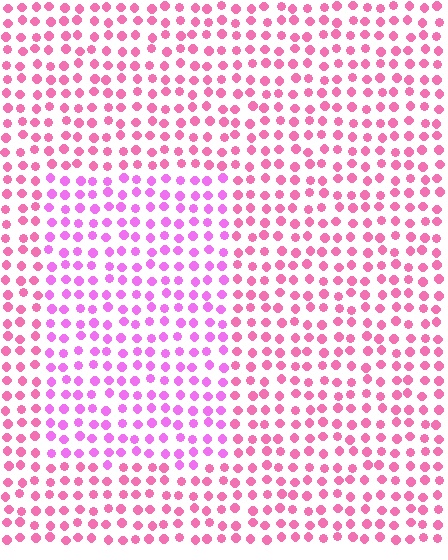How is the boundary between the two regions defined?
The boundary is defined purely by a slight shift in hue (about 31 degrees). Spacing, size, and orientation are identical on both sides.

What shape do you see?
I see a rectangle.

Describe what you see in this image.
The image is filled with small pink elements in a uniform arrangement. A rectangle-shaped region is visible where the elements are tinted to a slightly different hue, forming a subtle color boundary.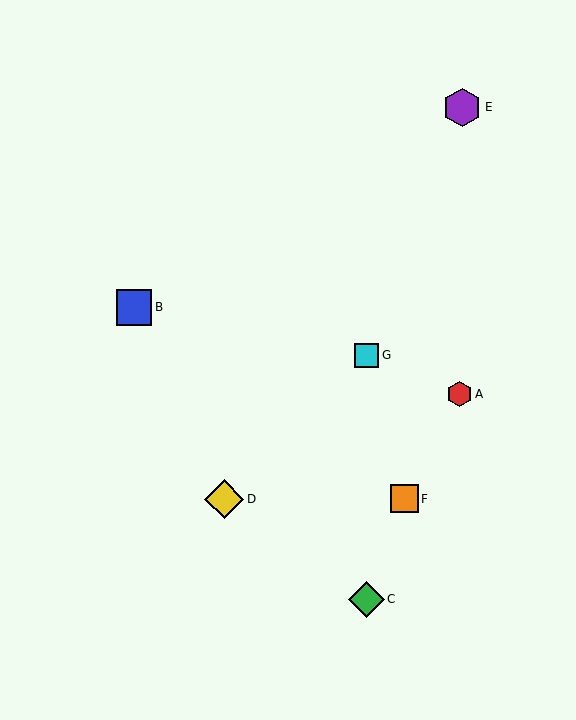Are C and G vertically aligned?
Yes, both are at x≈367.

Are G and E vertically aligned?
No, G is at x≈367 and E is at x≈462.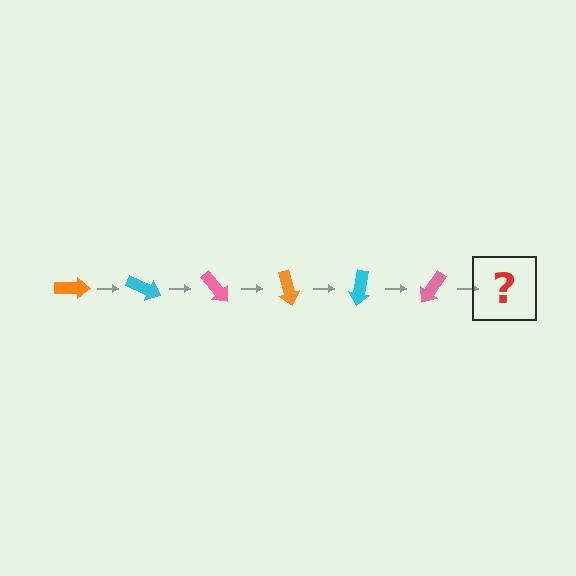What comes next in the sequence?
The next element should be an orange arrow, rotated 150 degrees from the start.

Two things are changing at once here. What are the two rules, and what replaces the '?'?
The two rules are that it rotates 25 degrees each step and the color cycles through orange, cyan, and pink. The '?' should be an orange arrow, rotated 150 degrees from the start.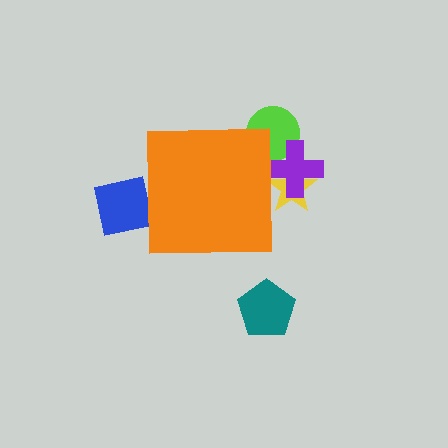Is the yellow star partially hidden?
Yes, the yellow star is partially hidden behind the orange square.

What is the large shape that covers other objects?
An orange square.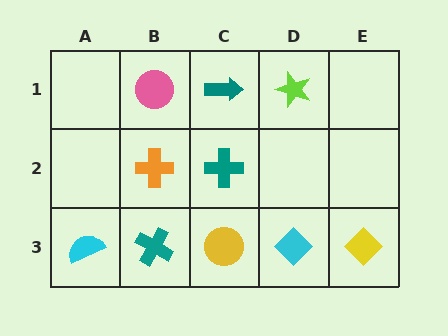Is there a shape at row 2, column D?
No, that cell is empty.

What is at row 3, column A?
A cyan semicircle.